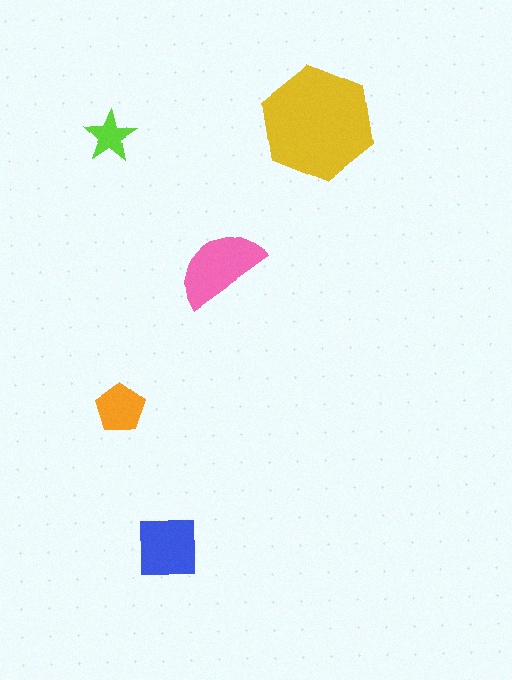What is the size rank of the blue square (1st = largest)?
3rd.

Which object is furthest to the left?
The lime star is leftmost.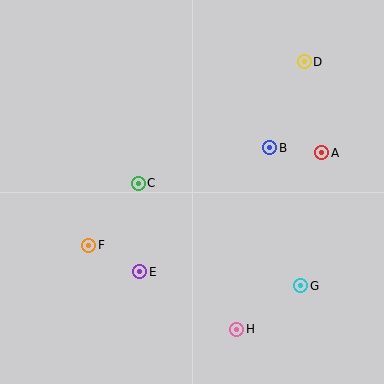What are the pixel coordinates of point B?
Point B is at (270, 148).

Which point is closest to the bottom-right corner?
Point G is closest to the bottom-right corner.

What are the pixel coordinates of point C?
Point C is at (138, 183).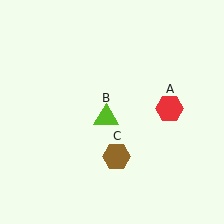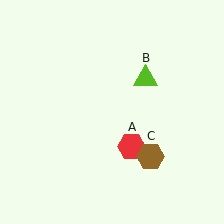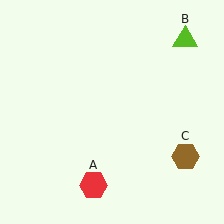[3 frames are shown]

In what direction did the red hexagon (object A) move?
The red hexagon (object A) moved down and to the left.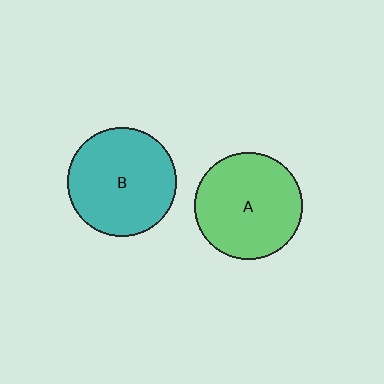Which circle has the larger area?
Circle B (teal).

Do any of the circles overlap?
No, none of the circles overlap.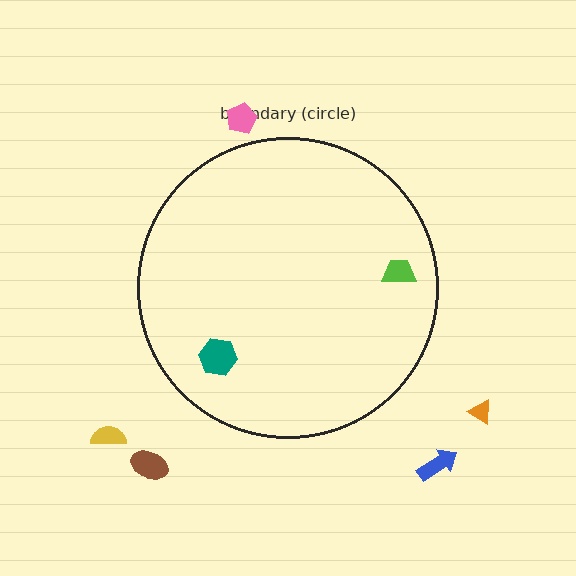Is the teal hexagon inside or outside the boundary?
Inside.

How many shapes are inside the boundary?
2 inside, 5 outside.